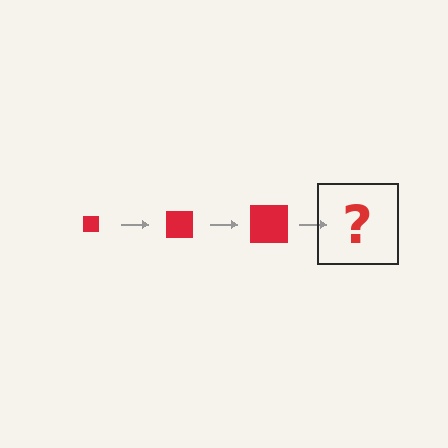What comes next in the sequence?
The next element should be a red square, larger than the previous one.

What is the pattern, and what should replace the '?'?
The pattern is that the square gets progressively larger each step. The '?' should be a red square, larger than the previous one.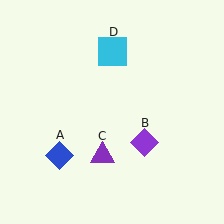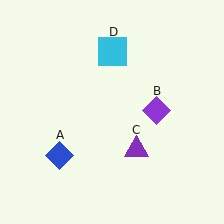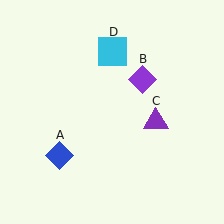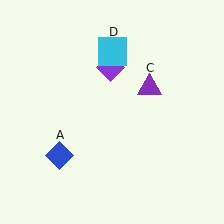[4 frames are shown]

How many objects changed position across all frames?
2 objects changed position: purple diamond (object B), purple triangle (object C).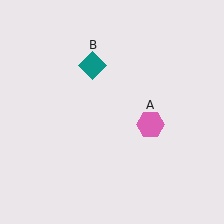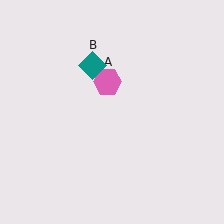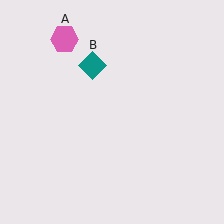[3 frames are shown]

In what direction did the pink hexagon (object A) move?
The pink hexagon (object A) moved up and to the left.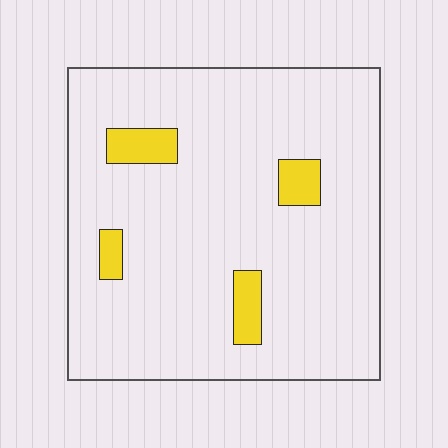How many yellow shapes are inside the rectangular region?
4.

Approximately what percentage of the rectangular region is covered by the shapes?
Approximately 10%.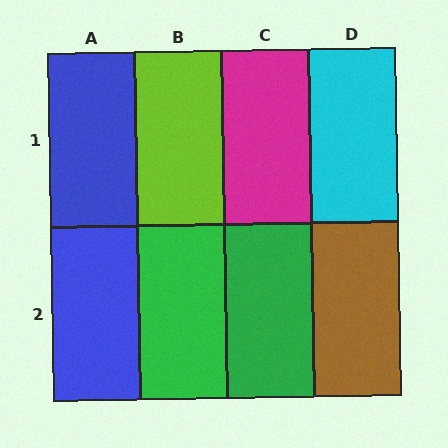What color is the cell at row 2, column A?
Blue.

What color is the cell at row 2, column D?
Brown.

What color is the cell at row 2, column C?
Green.